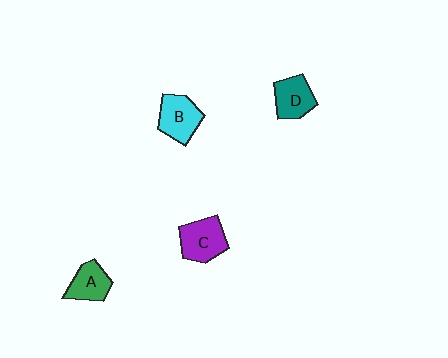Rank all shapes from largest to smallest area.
From largest to smallest: C (purple), B (cyan), D (teal), A (green).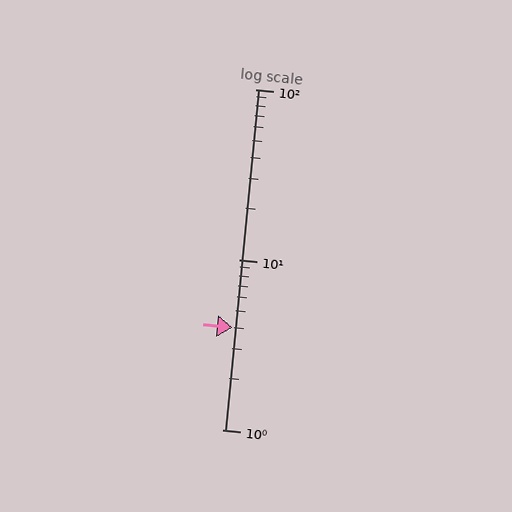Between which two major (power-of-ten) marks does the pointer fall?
The pointer is between 1 and 10.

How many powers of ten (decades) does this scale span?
The scale spans 2 decades, from 1 to 100.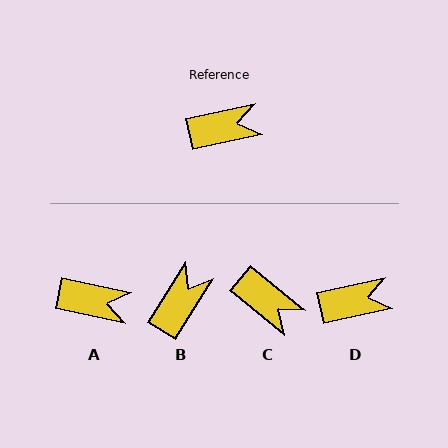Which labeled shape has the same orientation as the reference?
D.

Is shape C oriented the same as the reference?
No, it is off by about 52 degrees.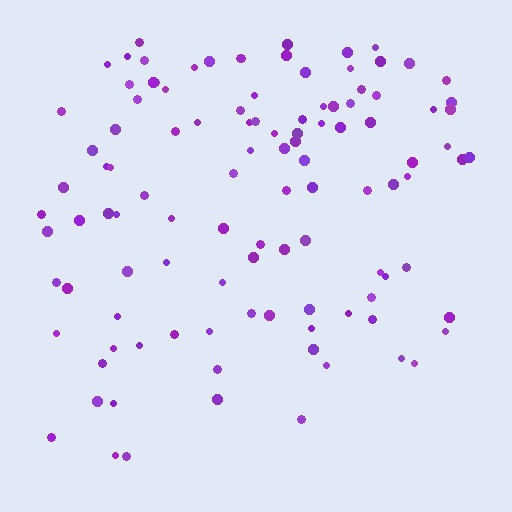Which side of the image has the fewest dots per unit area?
The bottom.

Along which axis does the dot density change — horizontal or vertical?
Vertical.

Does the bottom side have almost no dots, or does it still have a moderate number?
Still a moderate number, just noticeably fewer than the top.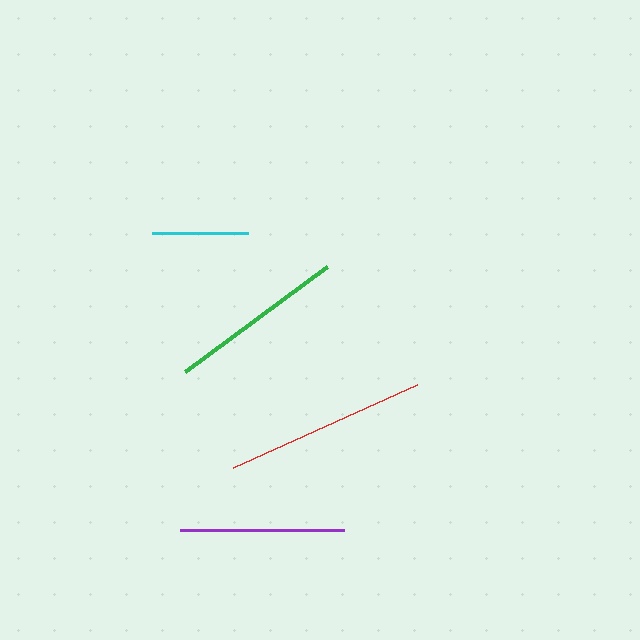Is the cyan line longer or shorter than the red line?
The red line is longer than the cyan line.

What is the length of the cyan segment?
The cyan segment is approximately 96 pixels long.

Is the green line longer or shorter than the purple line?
The green line is longer than the purple line.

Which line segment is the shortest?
The cyan line is the shortest at approximately 96 pixels.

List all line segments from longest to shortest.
From longest to shortest: red, green, purple, cyan.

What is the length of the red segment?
The red segment is approximately 202 pixels long.